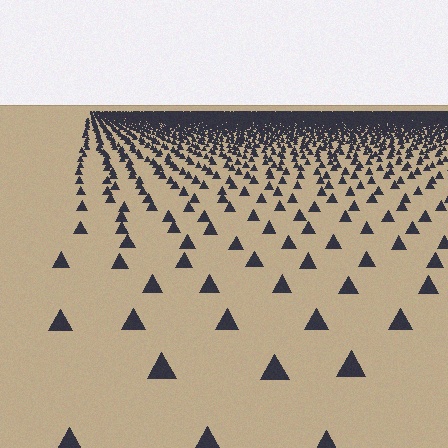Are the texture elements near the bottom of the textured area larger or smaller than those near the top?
Larger. Near the bottom, elements are closer to the viewer and appear at a bigger on-screen size.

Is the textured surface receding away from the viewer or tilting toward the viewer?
The surface is receding away from the viewer. Texture elements get smaller and denser toward the top.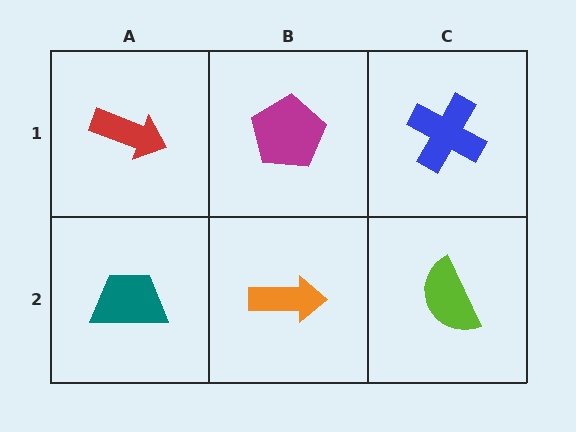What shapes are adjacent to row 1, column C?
A lime semicircle (row 2, column C), a magenta pentagon (row 1, column B).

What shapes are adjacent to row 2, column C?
A blue cross (row 1, column C), an orange arrow (row 2, column B).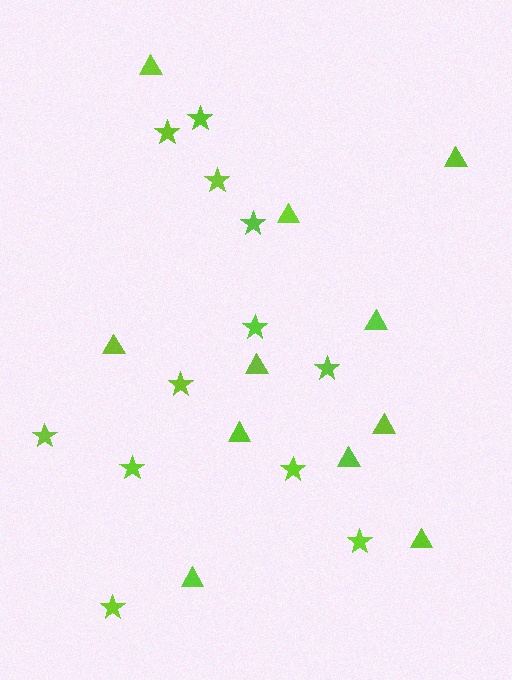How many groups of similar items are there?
There are 2 groups: one group of stars (12) and one group of triangles (11).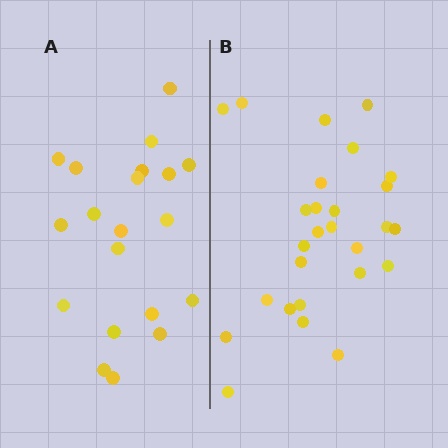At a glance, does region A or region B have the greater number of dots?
Region B (the right region) has more dots.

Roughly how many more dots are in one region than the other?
Region B has roughly 8 or so more dots than region A.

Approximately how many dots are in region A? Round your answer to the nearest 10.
About 20 dots.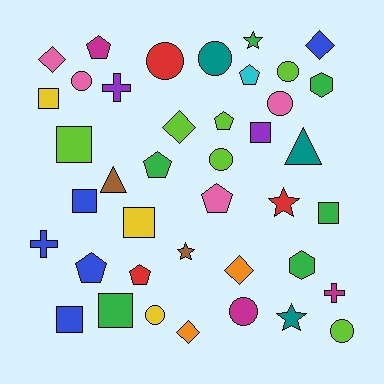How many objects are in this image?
There are 40 objects.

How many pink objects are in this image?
There are 4 pink objects.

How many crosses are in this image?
There are 3 crosses.